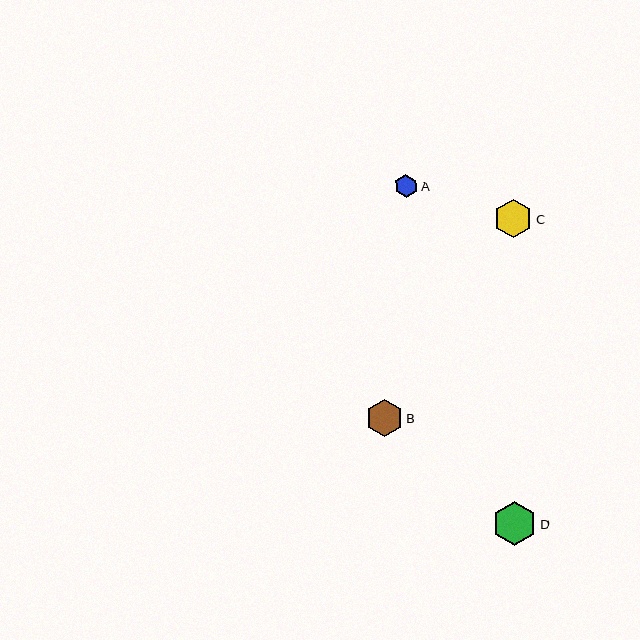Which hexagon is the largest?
Hexagon D is the largest with a size of approximately 45 pixels.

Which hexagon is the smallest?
Hexagon A is the smallest with a size of approximately 23 pixels.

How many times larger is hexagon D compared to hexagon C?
Hexagon D is approximately 1.2 times the size of hexagon C.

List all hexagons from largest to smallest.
From largest to smallest: D, C, B, A.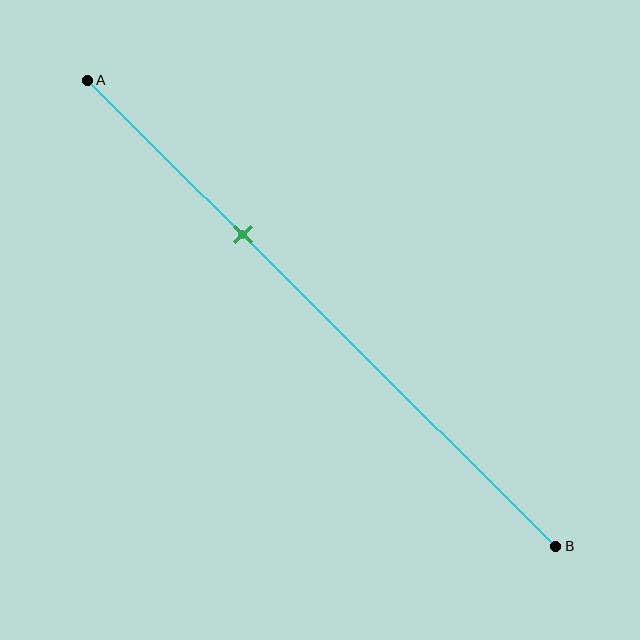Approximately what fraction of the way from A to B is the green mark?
The green mark is approximately 35% of the way from A to B.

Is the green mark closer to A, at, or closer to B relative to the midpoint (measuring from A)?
The green mark is closer to point A than the midpoint of segment AB.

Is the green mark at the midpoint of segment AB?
No, the mark is at about 35% from A, not at the 50% midpoint.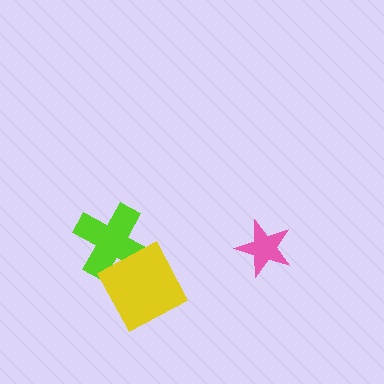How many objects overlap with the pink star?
0 objects overlap with the pink star.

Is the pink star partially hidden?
No, no other shape covers it.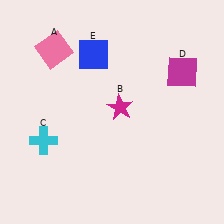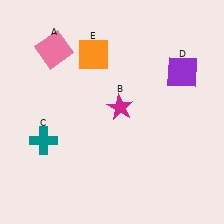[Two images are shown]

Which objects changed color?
C changed from cyan to teal. D changed from magenta to purple. E changed from blue to orange.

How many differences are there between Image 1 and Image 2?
There are 3 differences between the two images.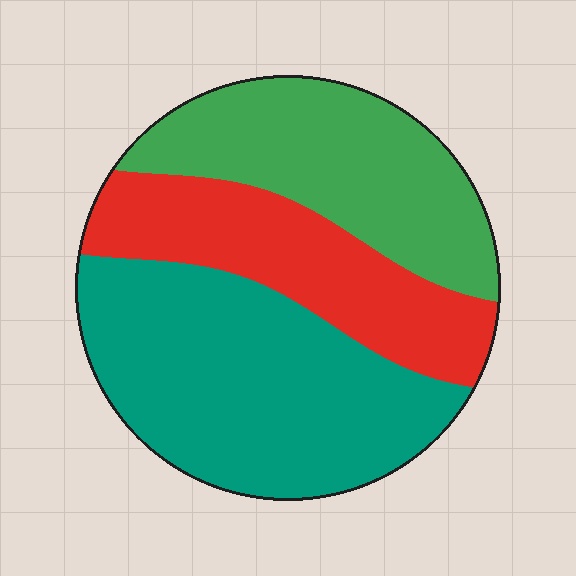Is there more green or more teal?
Teal.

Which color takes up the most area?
Teal, at roughly 45%.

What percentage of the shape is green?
Green covers around 30% of the shape.